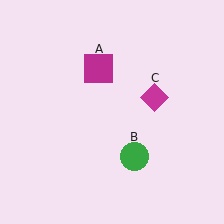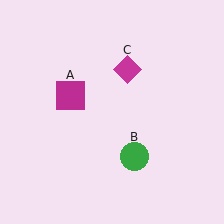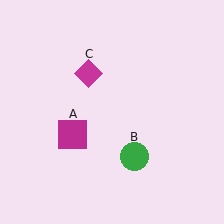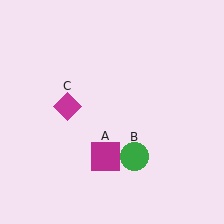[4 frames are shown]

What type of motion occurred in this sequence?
The magenta square (object A), magenta diamond (object C) rotated counterclockwise around the center of the scene.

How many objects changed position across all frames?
2 objects changed position: magenta square (object A), magenta diamond (object C).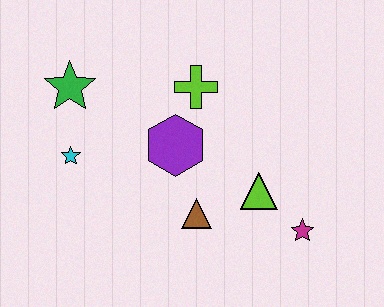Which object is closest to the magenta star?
The lime triangle is closest to the magenta star.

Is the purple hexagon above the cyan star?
Yes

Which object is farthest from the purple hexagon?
The magenta star is farthest from the purple hexagon.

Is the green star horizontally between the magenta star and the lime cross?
No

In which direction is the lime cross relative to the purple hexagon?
The lime cross is above the purple hexagon.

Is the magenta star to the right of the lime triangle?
Yes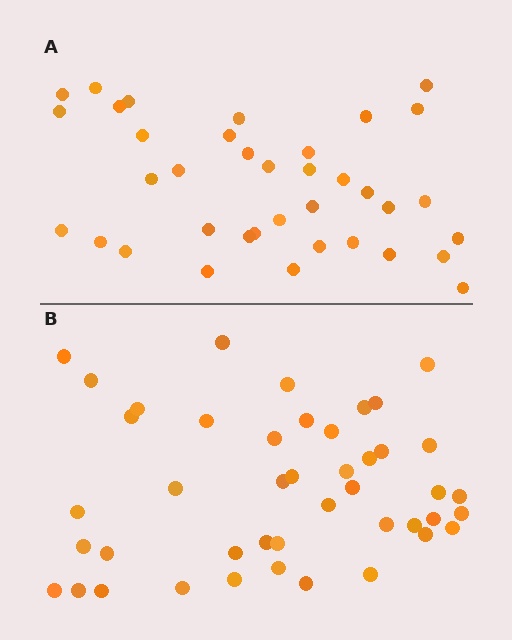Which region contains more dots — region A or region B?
Region B (the bottom region) has more dots.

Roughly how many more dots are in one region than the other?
Region B has roughly 8 or so more dots than region A.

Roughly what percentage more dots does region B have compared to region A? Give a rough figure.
About 20% more.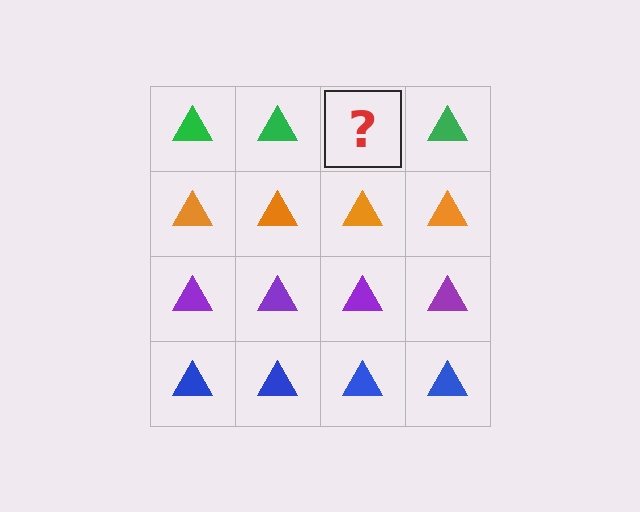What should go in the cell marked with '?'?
The missing cell should contain a green triangle.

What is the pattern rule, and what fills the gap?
The rule is that each row has a consistent color. The gap should be filled with a green triangle.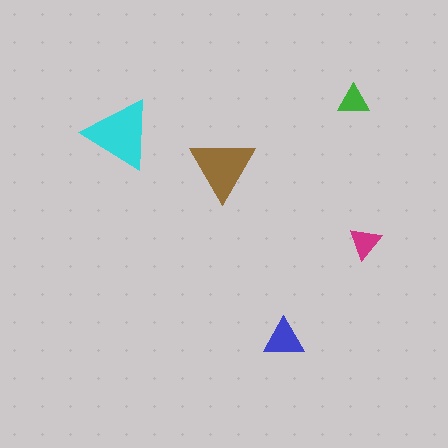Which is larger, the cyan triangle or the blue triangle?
The cyan one.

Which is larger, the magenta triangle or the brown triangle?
The brown one.